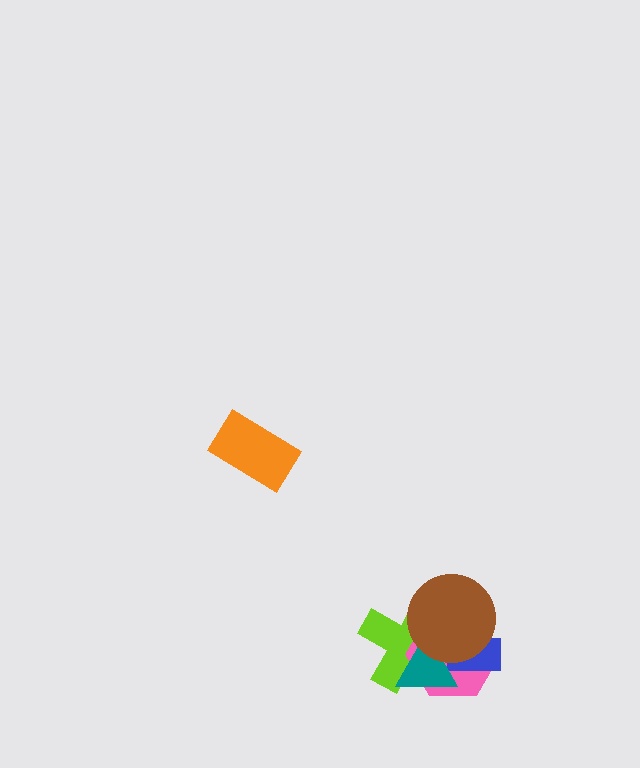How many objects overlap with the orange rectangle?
0 objects overlap with the orange rectangle.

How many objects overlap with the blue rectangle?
3 objects overlap with the blue rectangle.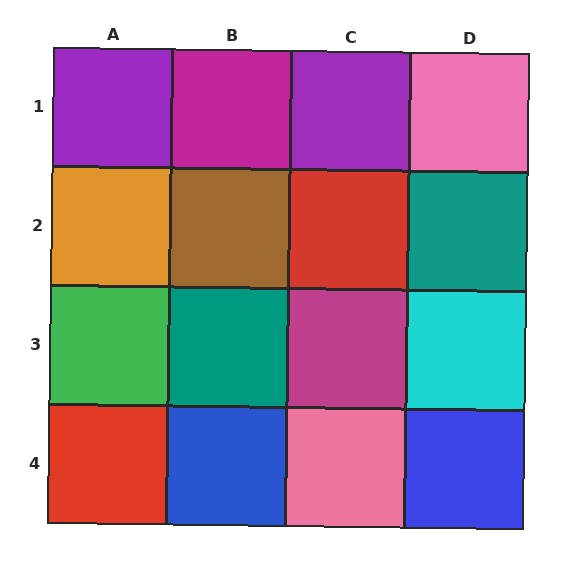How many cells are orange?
1 cell is orange.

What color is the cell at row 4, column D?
Blue.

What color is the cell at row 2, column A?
Orange.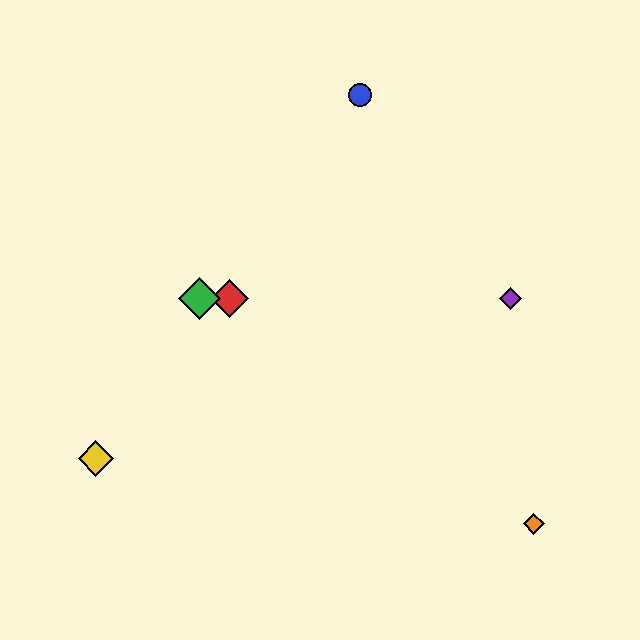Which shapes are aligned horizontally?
The red diamond, the green diamond, the purple diamond are aligned horizontally.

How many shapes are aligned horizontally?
3 shapes (the red diamond, the green diamond, the purple diamond) are aligned horizontally.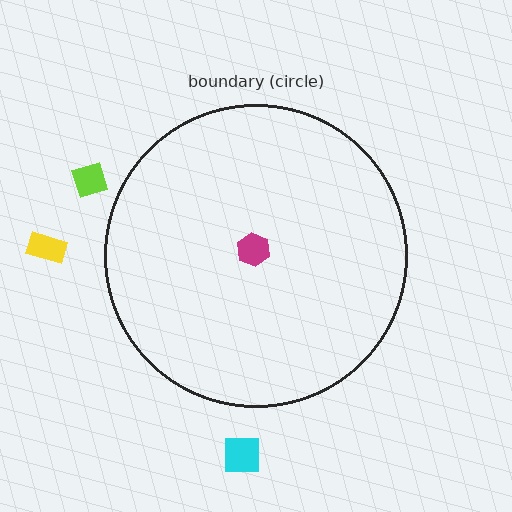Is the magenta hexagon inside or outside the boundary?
Inside.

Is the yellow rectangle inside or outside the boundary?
Outside.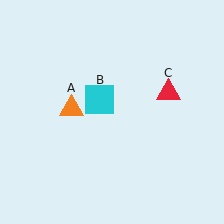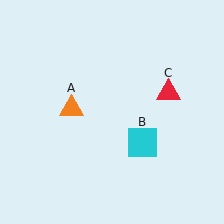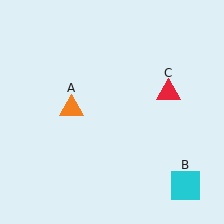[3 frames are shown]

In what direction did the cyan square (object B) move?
The cyan square (object B) moved down and to the right.